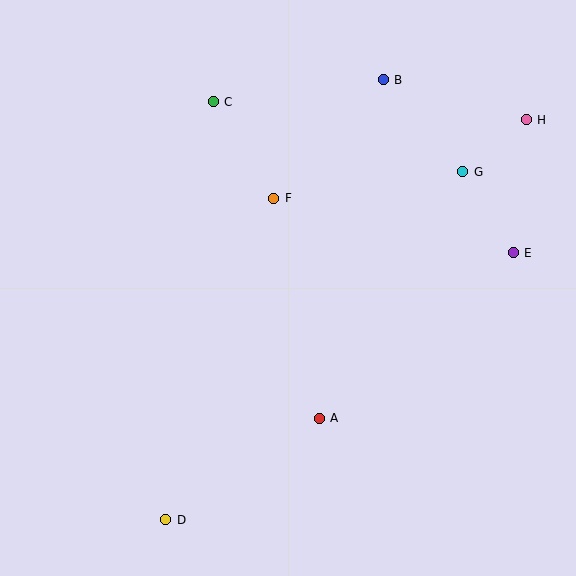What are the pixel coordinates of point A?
Point A is at (319, 418).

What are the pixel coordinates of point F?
Point F is at (274, 198).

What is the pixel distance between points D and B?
The distance between D and B is 491 pixels.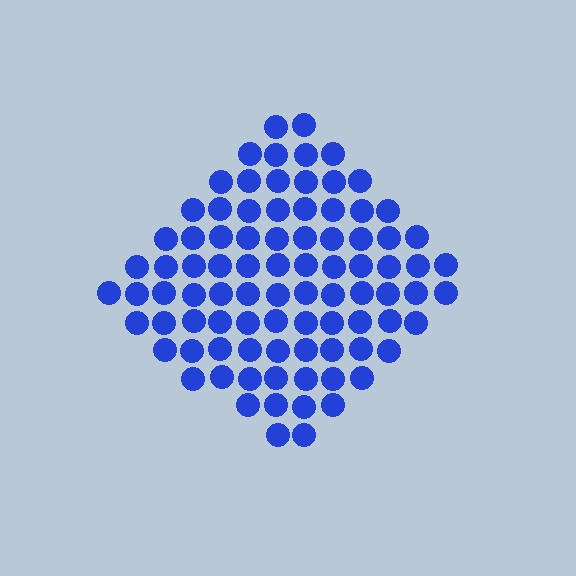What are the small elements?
The small elements are circles.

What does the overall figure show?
The overall figure shows a diamond.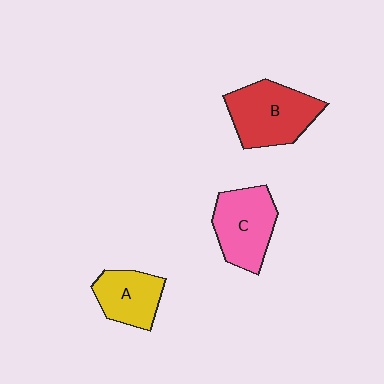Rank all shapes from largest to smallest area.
From largest to smallest: B (red), C (pink), A (yellow).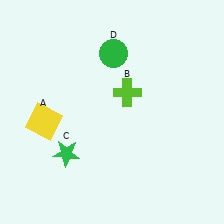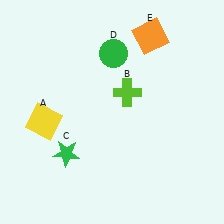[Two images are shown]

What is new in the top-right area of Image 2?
An orange square (E) was added in the top-right area of Image 2.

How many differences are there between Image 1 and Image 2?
There is 1 difference between the two images.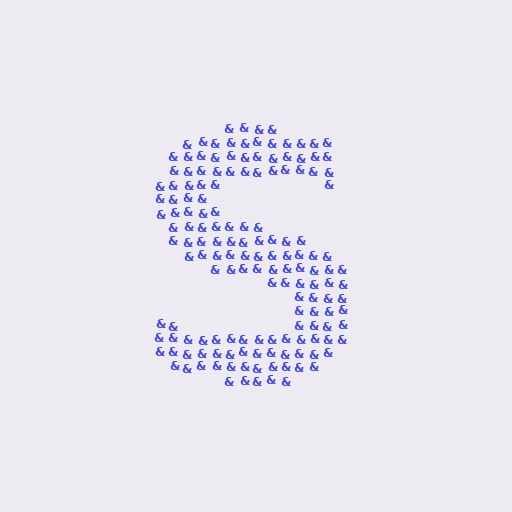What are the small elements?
The small elements are ampersands.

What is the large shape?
The large shape is the letter S.